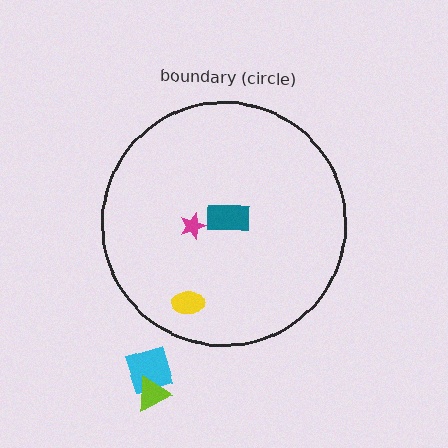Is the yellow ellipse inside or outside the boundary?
Inside.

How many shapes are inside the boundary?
3 inside, 2 outside.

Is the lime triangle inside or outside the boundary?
Outside.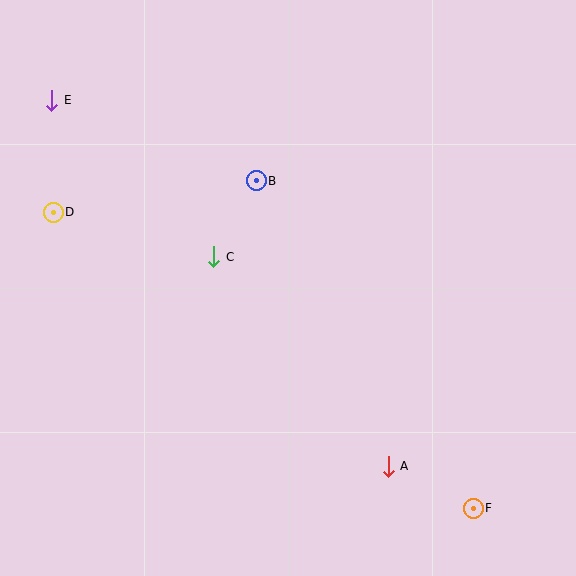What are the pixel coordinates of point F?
Point F is at (473, 508).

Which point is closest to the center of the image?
Point C at (214, 257) is closest to the center.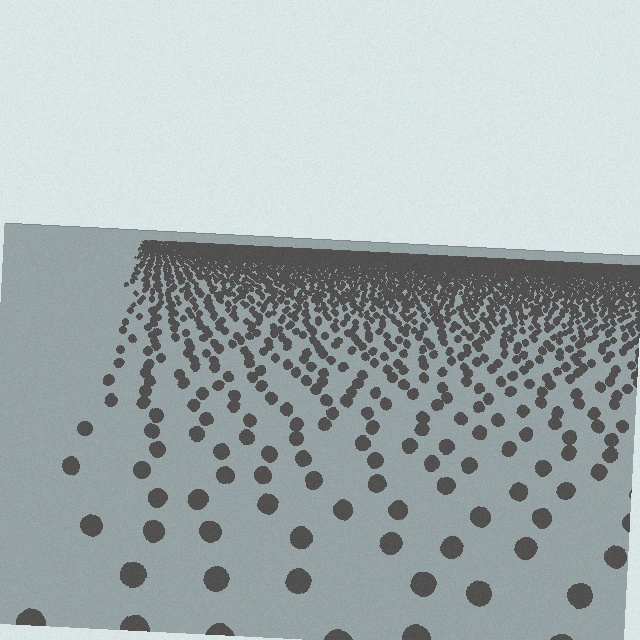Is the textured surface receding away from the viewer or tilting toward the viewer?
The surface is receding away from the viewer. Texture elements get smaller and denser toward the top.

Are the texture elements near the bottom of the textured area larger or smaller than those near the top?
Larger. Near the bottom, elements are closer to the viewer and appear at a bigger on-screen size.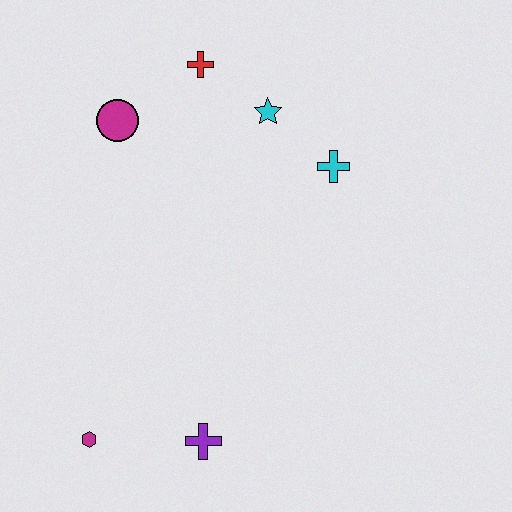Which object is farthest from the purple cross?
The red cross is farthest from the purple cross.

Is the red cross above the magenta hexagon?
Yes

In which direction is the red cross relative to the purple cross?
The red cross is above the purple cross.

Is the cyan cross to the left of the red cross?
No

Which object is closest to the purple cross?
The magenta hexagon is closest to the purple cross.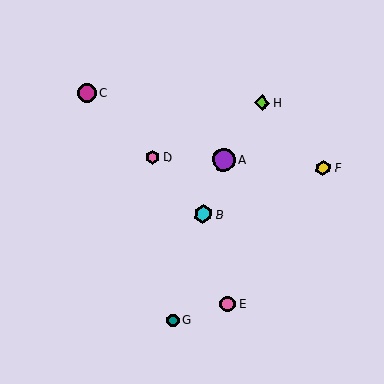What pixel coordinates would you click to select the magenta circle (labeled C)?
Click at (87, 93) to select the magenta circle C.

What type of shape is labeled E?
Shape E is a pink circle.